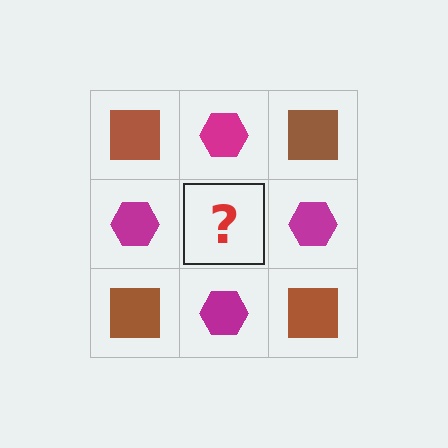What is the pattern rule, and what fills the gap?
The rule is that it alternates brown square and magenta hexagon in a checkerboard pattern. The gap should be filled with a brown square.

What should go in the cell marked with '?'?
The missing cell should contain a brown square.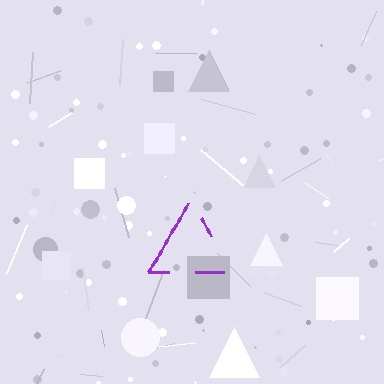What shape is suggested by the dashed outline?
The dashed outline suggests a triangle.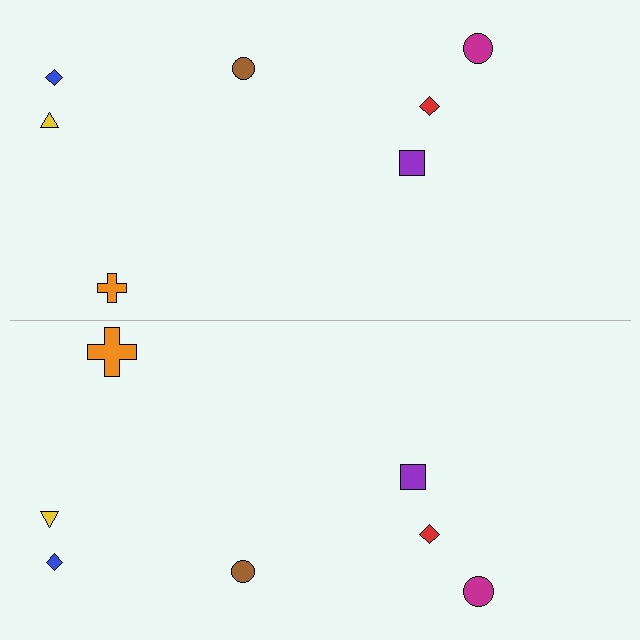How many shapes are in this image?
There are 14 shapes in this image.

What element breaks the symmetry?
The orange cross on the bottom side has a different size than its mirror counterpart.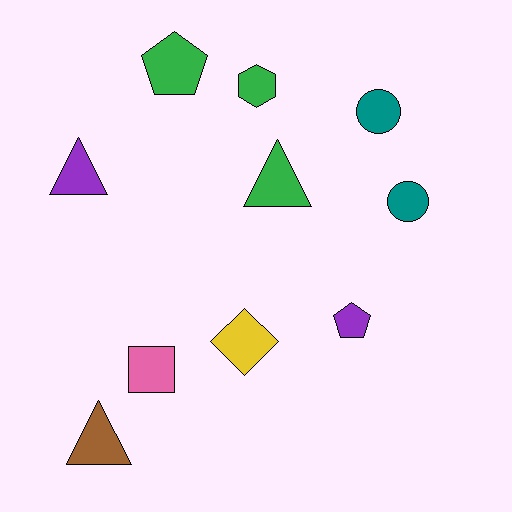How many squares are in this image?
There is 1 square.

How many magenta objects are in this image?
There are no magenta objects.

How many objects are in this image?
There are 10 objects.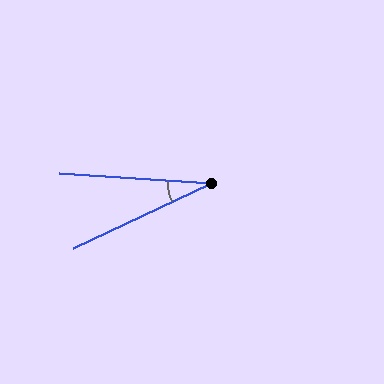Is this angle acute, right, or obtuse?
It is acute.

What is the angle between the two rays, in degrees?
Approximately 29 degrees.